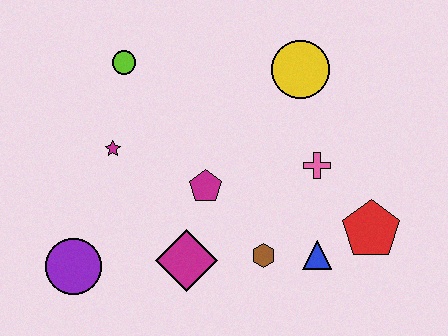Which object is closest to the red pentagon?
The blue triangle is closest to the red pentagon.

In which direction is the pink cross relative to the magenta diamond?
The pink cross is to the right of the magenta diamond.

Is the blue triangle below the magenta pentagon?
Yes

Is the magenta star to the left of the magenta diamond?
Yes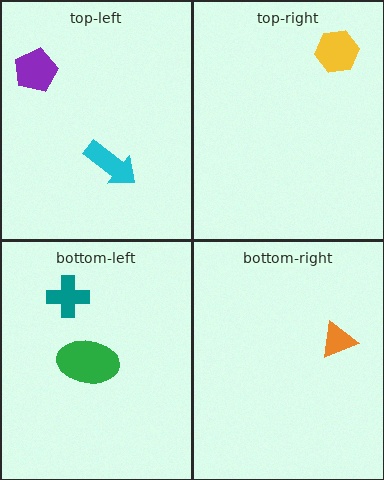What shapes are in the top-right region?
The yellow hexagon.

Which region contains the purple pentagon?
The top-left region.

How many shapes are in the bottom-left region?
2.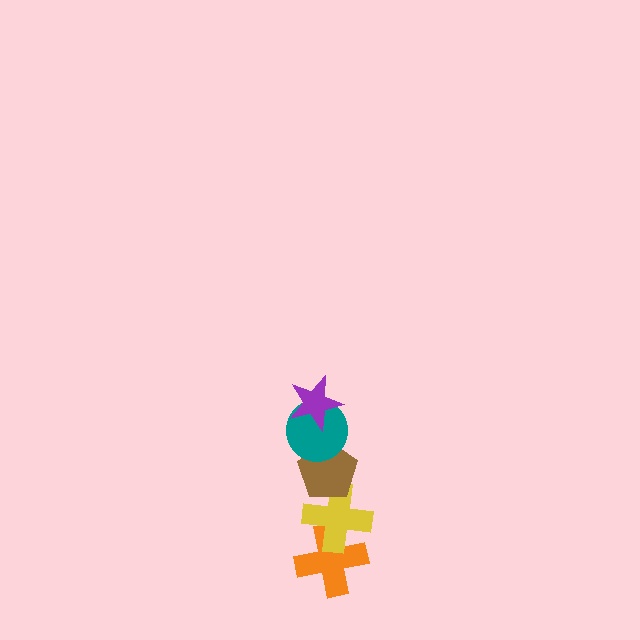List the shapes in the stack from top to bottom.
From top to bottom: the purple star, the teal circle, the brown pentagon, the yellow cross, the orange cross.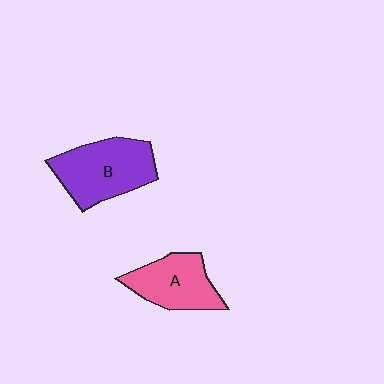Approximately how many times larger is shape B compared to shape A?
Approximately 1.3 times.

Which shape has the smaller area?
Shape A (pink).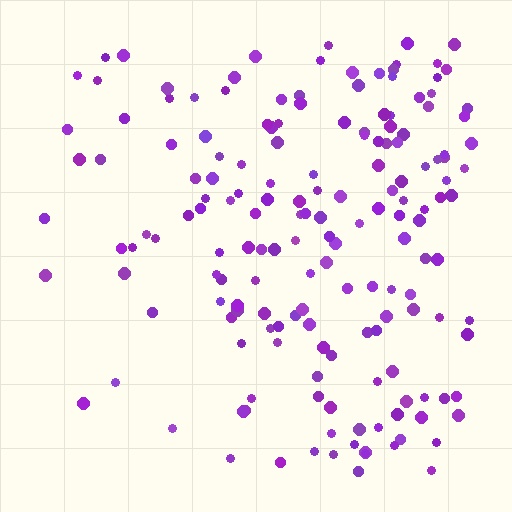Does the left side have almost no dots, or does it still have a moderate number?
Still a moderate number, just noticeably fewer than the right.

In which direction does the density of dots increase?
From left to right, with the right side densest.